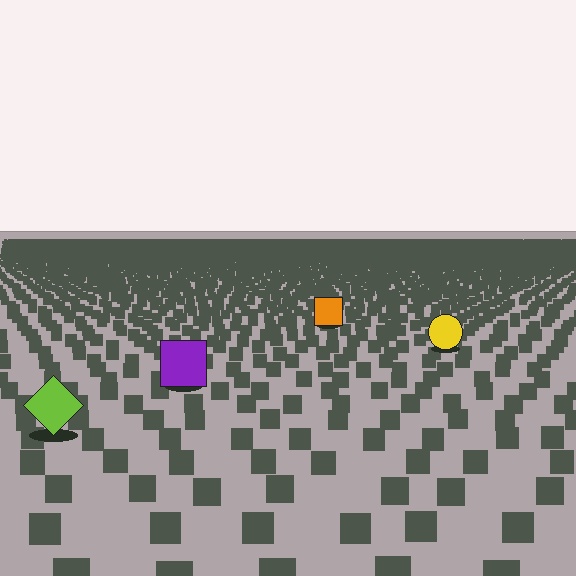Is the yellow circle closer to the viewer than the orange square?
Yes. The yellow circle is closer — you can tell from the texture gradient: the ground texture is coarser near it.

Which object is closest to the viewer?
The lime diamond is closest. The texture marks near it are larger and more spread out.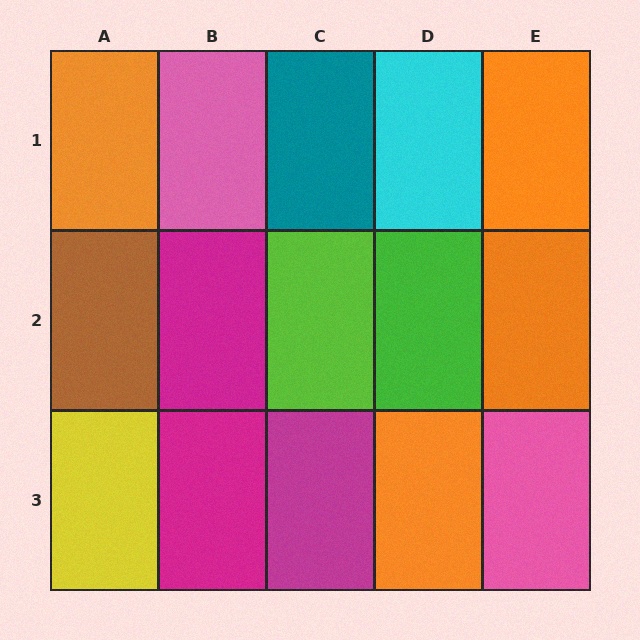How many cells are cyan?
1 cell is cyan.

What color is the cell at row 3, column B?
Magenta.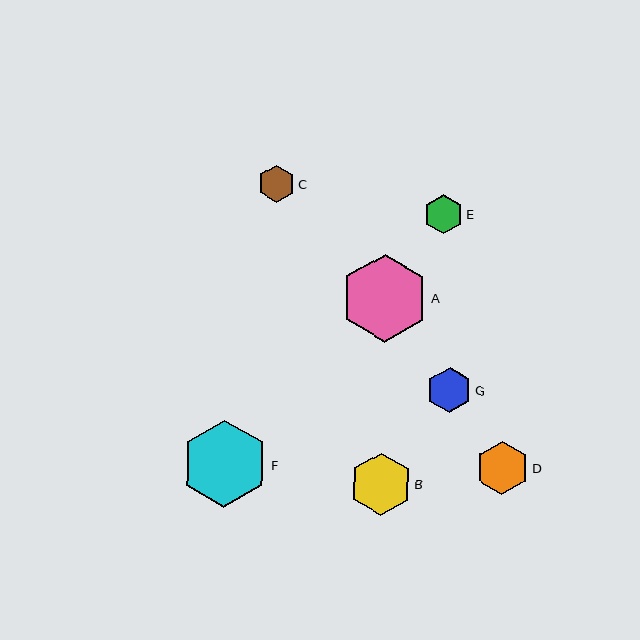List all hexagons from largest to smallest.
From largest to smallest: A, F, B, D, G, E, C.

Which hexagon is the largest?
Hexagon A is the largest with a size of approximately 87 pixels.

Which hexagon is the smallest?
Hexagon C is the smallest with a size of approximately 37 pixels.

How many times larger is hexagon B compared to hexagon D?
Hexagon B is approximately 1.2 times the size of hexagon D.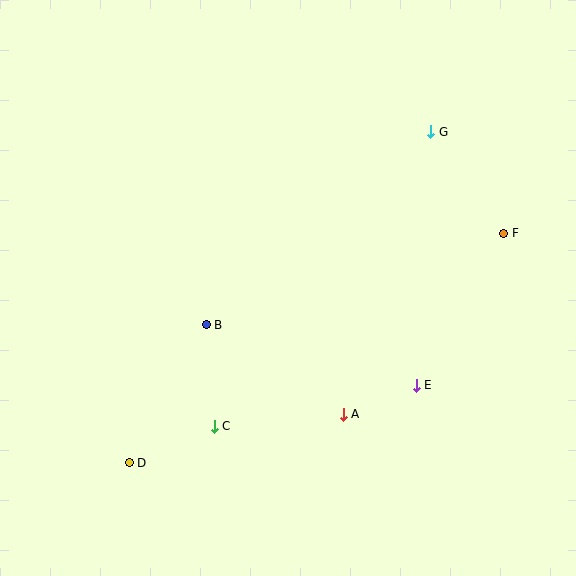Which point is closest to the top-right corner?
Point G is closest to the top-right corner.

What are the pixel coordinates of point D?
Point D is at (129, 463).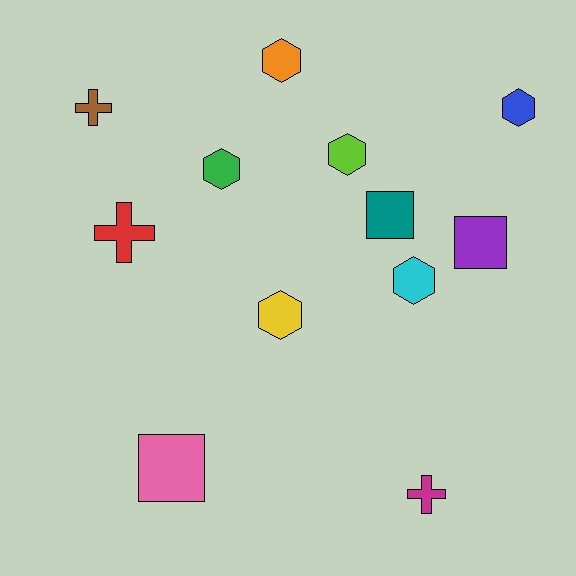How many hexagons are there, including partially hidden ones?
There are 6 hexagons.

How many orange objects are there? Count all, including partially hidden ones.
There is 1 orange object.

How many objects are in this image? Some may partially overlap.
There are 12 objects.